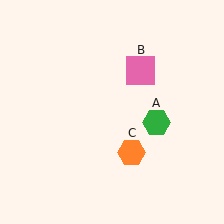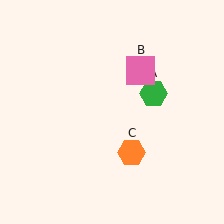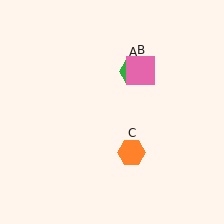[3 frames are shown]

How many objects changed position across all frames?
1 object changed position: green hexagon (object A).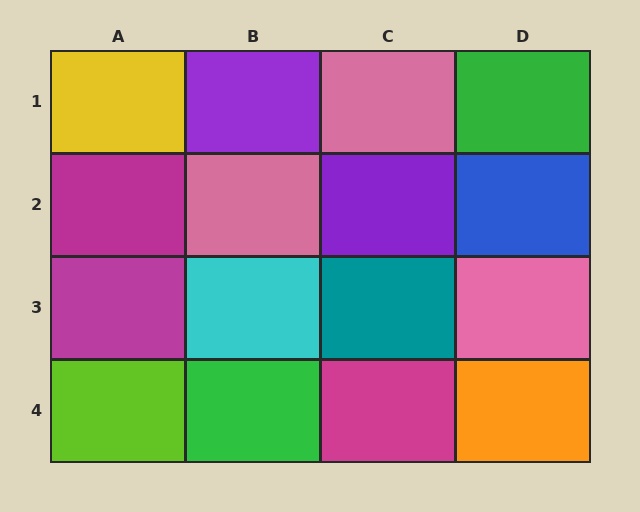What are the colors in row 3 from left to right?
Magenta, cyan, teal, pink.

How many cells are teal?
1 cell is teal.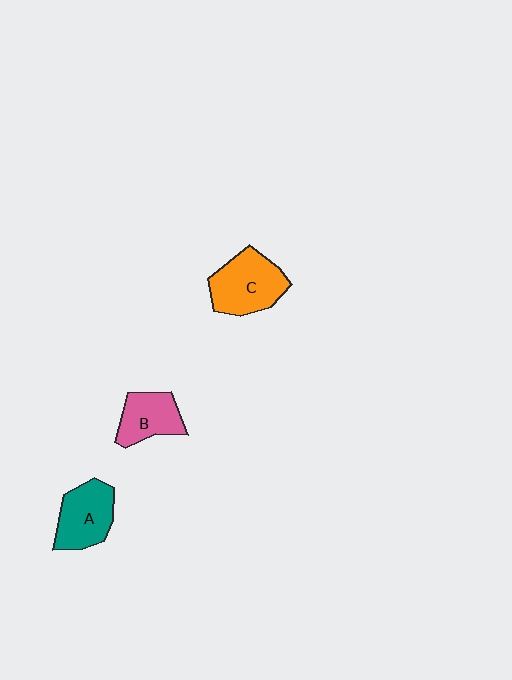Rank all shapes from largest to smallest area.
From largest to smallest: C (orange), A (teal), B (pink).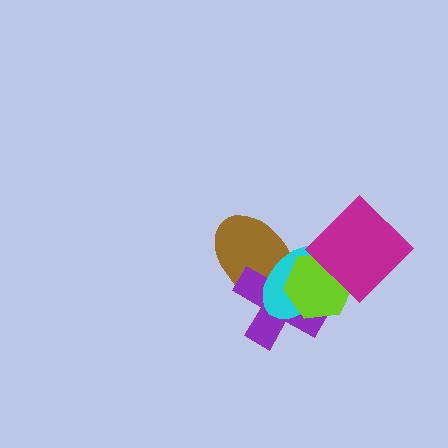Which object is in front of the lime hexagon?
The magenta diamond is in front of the lime hexagon.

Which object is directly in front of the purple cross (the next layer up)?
The cyan ellipse is directly in front of the purple cross.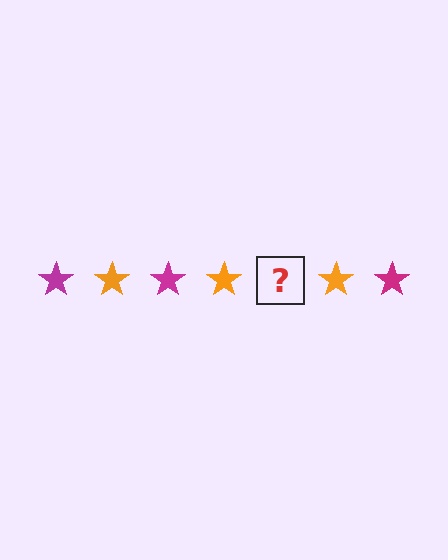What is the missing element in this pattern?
The missing element is a magenta star.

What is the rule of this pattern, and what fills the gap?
The rule is that the pattern cycles through magenta, orange stars. The gap should be filled with a magenta star.